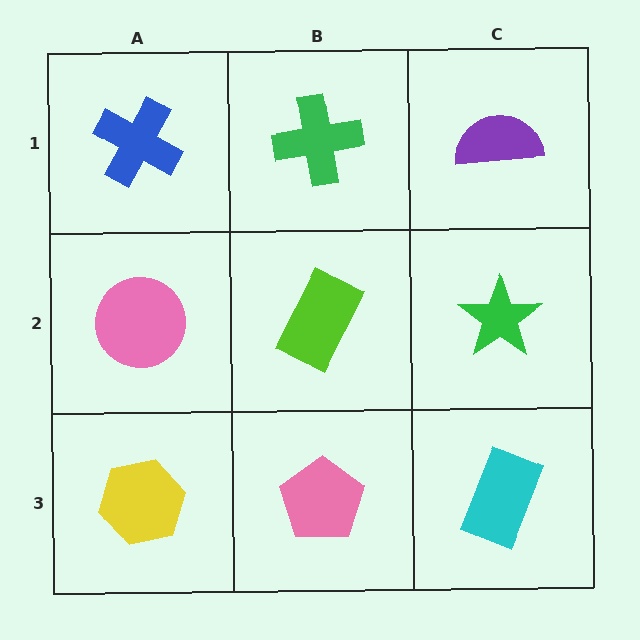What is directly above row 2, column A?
A blue cross.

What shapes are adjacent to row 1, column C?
A green star (row 2, column C), a green cross (row 1, column B).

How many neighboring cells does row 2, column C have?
3.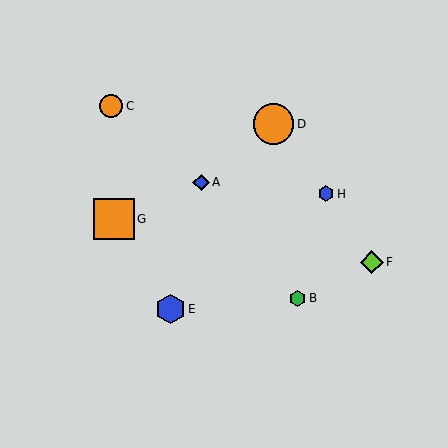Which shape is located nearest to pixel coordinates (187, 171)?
The blue diamond (labeled A) at (201, 182) is nearest to that location.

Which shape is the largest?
The orange square (labeled G) is the largest.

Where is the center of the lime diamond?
The center of the lime diamond is at (372, 262).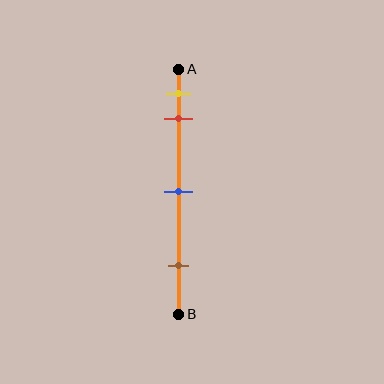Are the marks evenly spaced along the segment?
No, the marks are not evenly spaced.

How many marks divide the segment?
There are 4 marks dividing the segment.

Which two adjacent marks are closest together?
The yellow and red marks are the closest adjacent pair.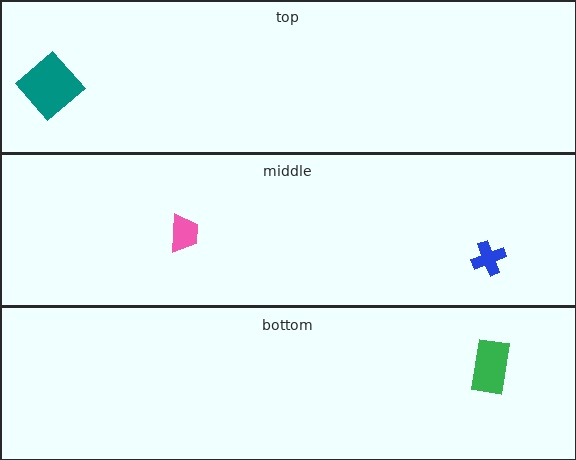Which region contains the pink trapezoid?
The middle region.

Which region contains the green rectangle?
The bottom region.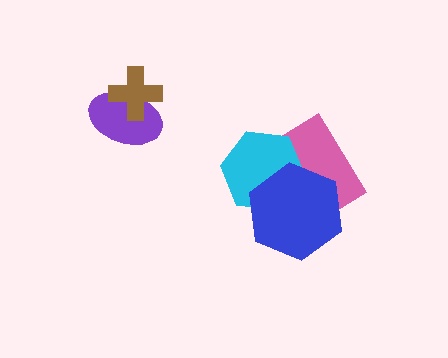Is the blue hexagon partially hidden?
No, no other shape covers it.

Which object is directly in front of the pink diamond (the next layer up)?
The cyan hexagon is directly in front of the pink diamond.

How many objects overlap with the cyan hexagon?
2 objects overlap with the cyan hexagon.